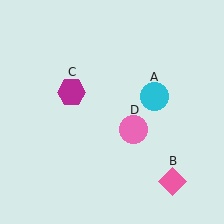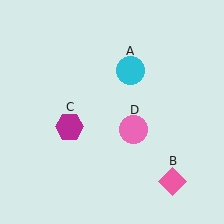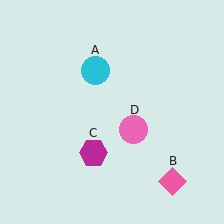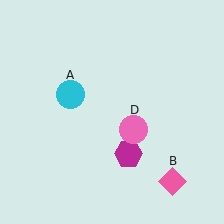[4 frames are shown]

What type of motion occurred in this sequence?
The cyan circle (object A), magenta hexagon (object C) rotated counterclockwise around the center of the scene.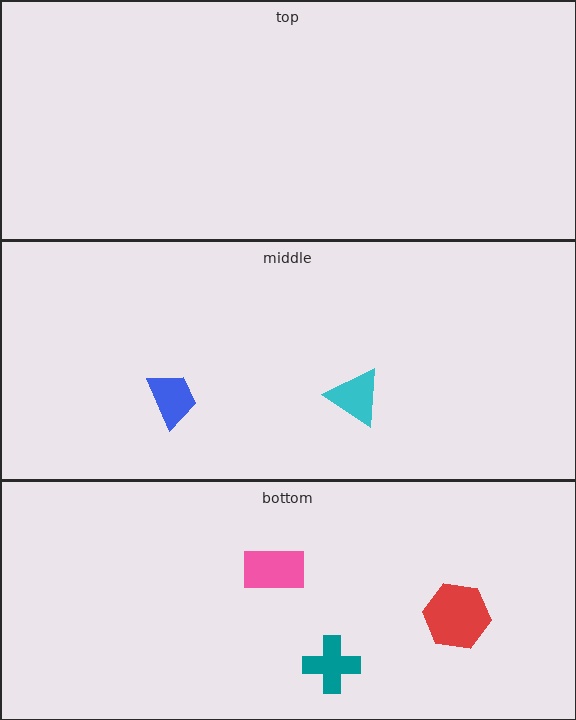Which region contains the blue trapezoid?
The middle region.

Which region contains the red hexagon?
The bottom region.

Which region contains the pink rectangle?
The bottom region.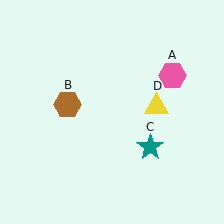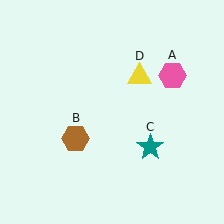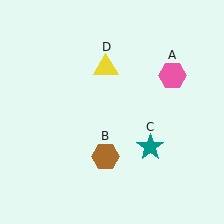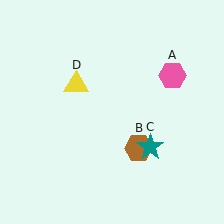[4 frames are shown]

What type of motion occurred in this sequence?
The brown hexagon (object B), yellow triangle (object D) rotated counterclockwise around the center of the scene.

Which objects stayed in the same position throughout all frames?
Pink hexagon (object A) and teal star (object C) remained stationary.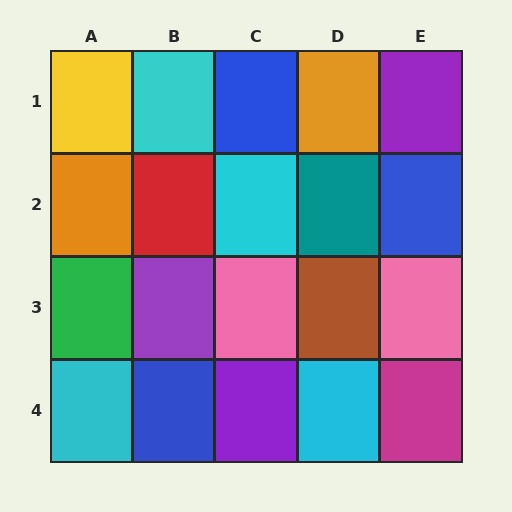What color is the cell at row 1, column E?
Purple.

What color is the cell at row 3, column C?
Pink.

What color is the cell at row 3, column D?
Brown.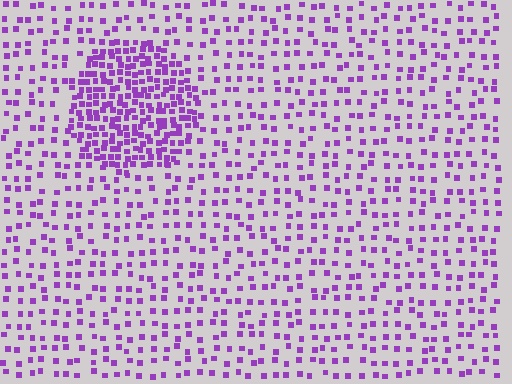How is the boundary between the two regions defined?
The boundary is defined by a change in element density (approximately 2.5x ratio). All elements are the same color, size, and shape.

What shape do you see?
I see a circle.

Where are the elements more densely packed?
The elements are more densely packed inside the circle boundary.